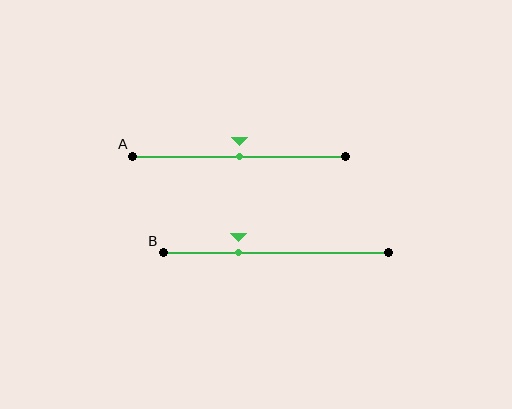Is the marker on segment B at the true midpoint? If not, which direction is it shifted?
No, the marker on segment B is shifted to the left by about 16% of the segment length.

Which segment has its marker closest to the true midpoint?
Segment A has its marker closest to the true midpoint.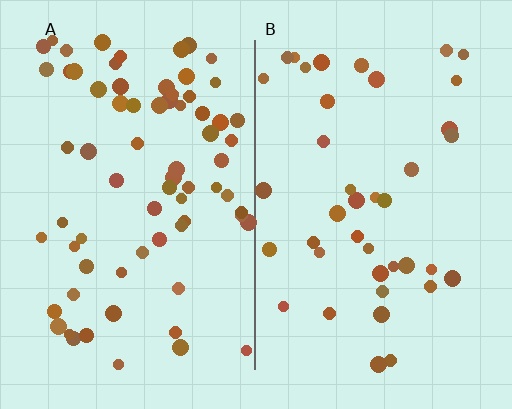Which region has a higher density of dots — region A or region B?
A (the left).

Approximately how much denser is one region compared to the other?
Approximately 1.8× — region A over region B.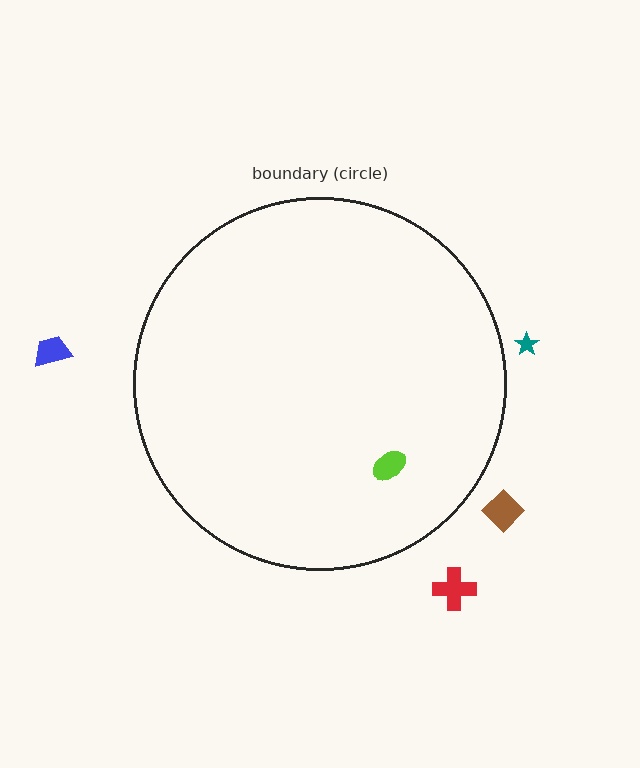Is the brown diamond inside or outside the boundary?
Outside.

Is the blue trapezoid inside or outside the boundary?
Outside.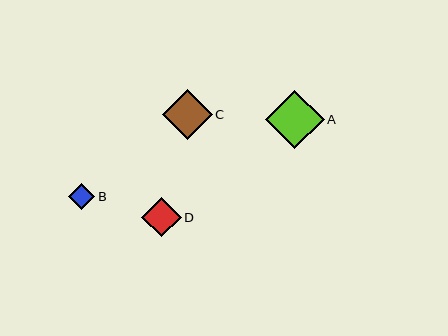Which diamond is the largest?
Diamond A is the largest with a size of approximately 59 pixels.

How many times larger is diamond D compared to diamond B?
Diamond D is approximately 1.5 times the size of diamond B.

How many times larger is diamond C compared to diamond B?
Diamond C is approximately 1.9 times the size of diamond B.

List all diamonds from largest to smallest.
From largest to smallest: A, C, D, B.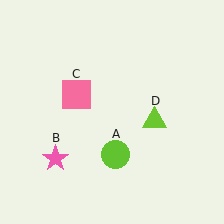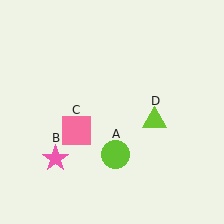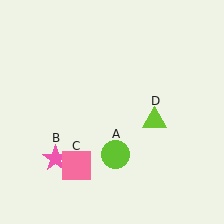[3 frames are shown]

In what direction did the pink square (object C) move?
The pink square (object C) moved down.